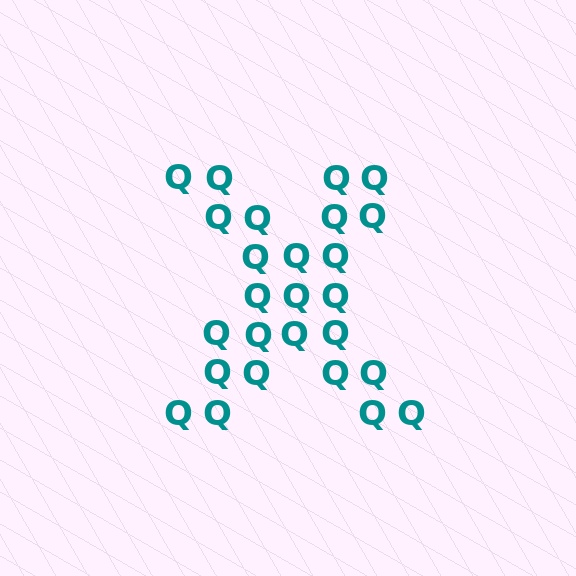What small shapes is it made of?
It is made of small letter Q's.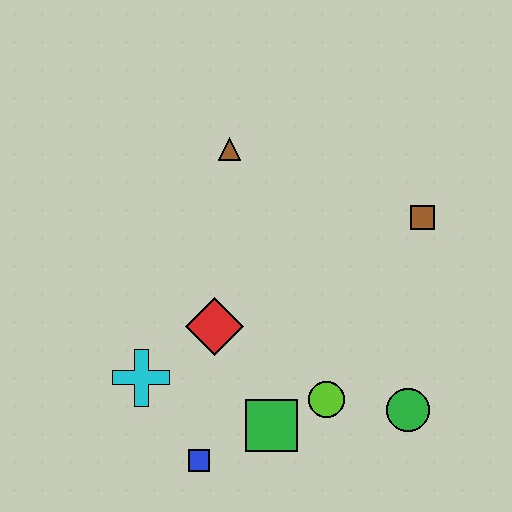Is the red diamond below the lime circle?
No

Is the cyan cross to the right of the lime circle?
No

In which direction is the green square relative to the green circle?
The green square is to the left of the green circle.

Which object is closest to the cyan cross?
The red diamond is closest to the cyan cross.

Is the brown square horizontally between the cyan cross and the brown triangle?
No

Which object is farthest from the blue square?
The brown square is farthest from the blue square.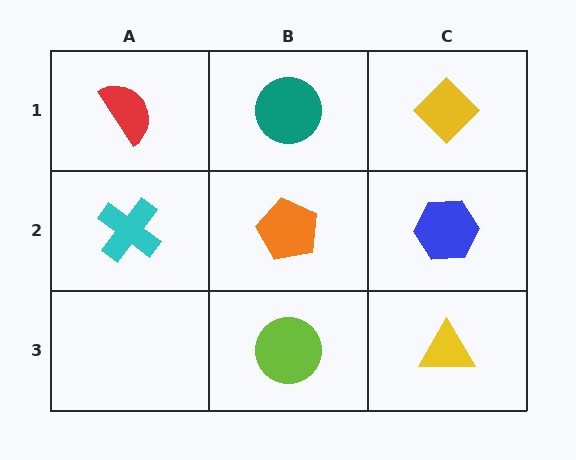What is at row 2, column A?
A cyan cross.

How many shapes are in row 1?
3 shapes.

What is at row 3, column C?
A yellow triangle.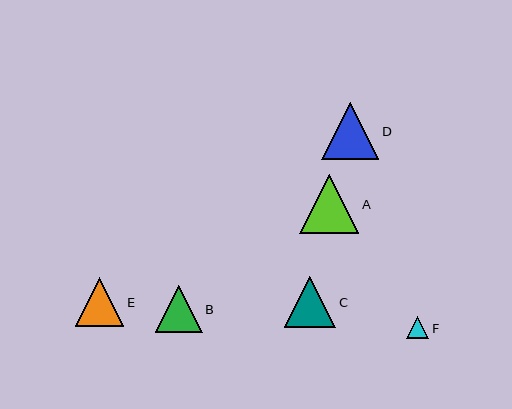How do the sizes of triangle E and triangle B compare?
Triangle E and triangle B are approximately the same size.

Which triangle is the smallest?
Triangle F is the smallest with a size of approximately 22 pixels.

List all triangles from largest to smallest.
From largest to smallest: A, D, C, E, B, F.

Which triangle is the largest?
Triangle A is the largest with a size of approximately 59 pixels.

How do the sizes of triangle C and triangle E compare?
Triangle C and triangle E are approximately the same size.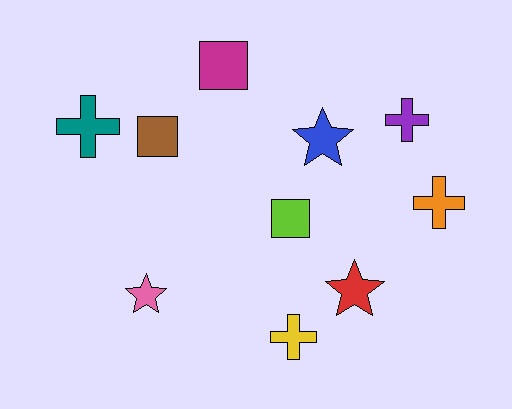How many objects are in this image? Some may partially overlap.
There are 10 objects.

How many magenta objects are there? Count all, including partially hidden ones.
There is 1 magenta object.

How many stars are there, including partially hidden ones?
There are 3 stars.